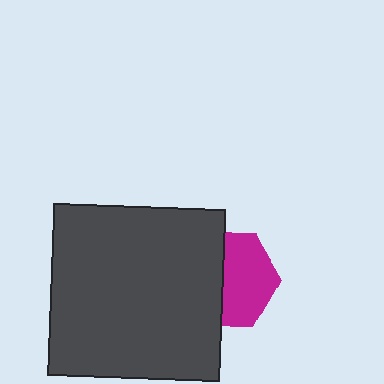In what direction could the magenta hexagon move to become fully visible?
The magenta hexagon could move right. That would shift it out from behind the dark gray square entirely.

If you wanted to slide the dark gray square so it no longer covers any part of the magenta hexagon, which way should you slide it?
Slide it left — that is the most direct way to separate the two shapes.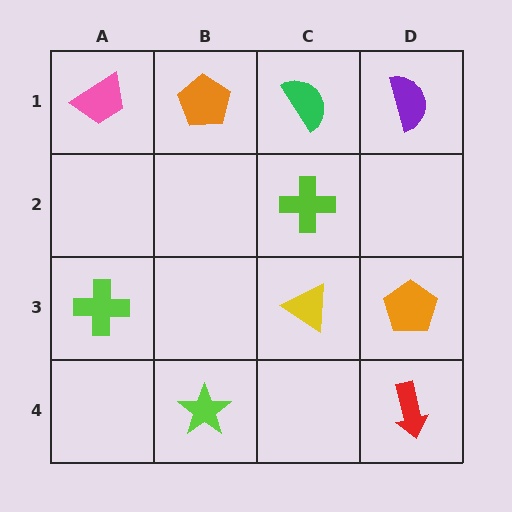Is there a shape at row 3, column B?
No, that cell is empty.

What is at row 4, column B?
A lime star.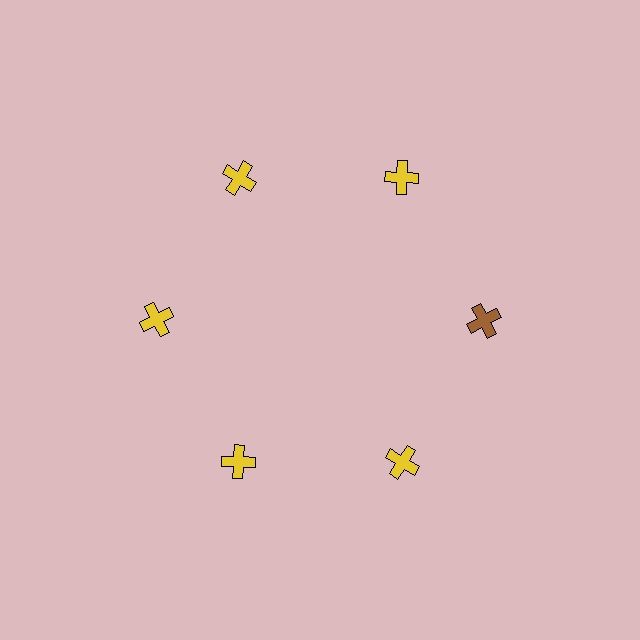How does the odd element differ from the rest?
It has a different color: brown instead of yellow.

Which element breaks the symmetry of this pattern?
The brown cross at roughly the 3 o'clock position breaks the symmetry. All other shapes are yellow crosses.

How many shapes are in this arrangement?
There are 6 shapes arranged in a ring pattern.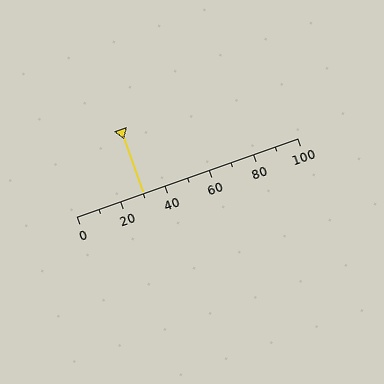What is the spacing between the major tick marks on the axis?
The major ticks are spaced 20 apart.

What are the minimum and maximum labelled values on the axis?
The axis runs from 0 to 100.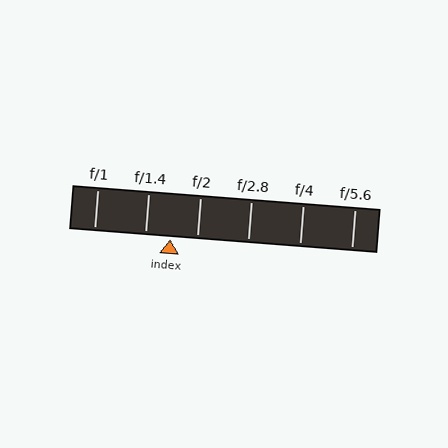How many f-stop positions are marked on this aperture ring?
There are 6 f-stop positions marked.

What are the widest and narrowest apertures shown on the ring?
The widest aperture shown is f/1 and the narrowest is f/5.6.